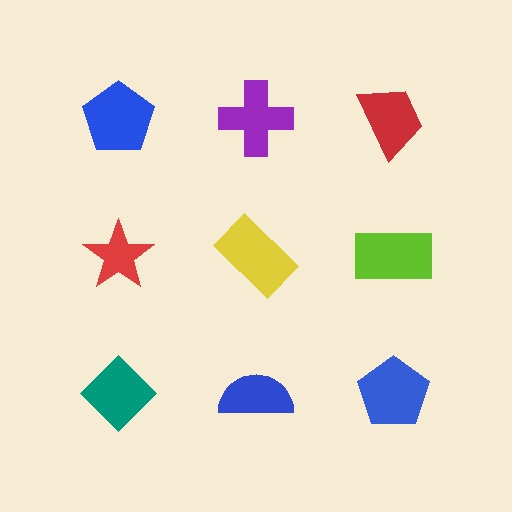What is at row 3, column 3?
A blue pentagon.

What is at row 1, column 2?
A purple cross.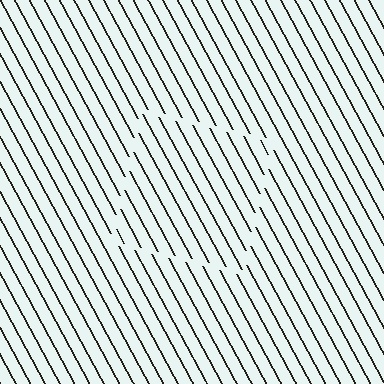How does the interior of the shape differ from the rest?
The interior of the shape contains the same grating, shifted by half a period — the contour is defined by the phase discontinuity where line-ends from the inner and outer gratings abut.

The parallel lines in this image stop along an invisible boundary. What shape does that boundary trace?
An illusory square. The interior of the shape contains the same grating, shifted by half a period — the contour is defined by the phase discontinuity where line-ends from the inner and outer gratings abut.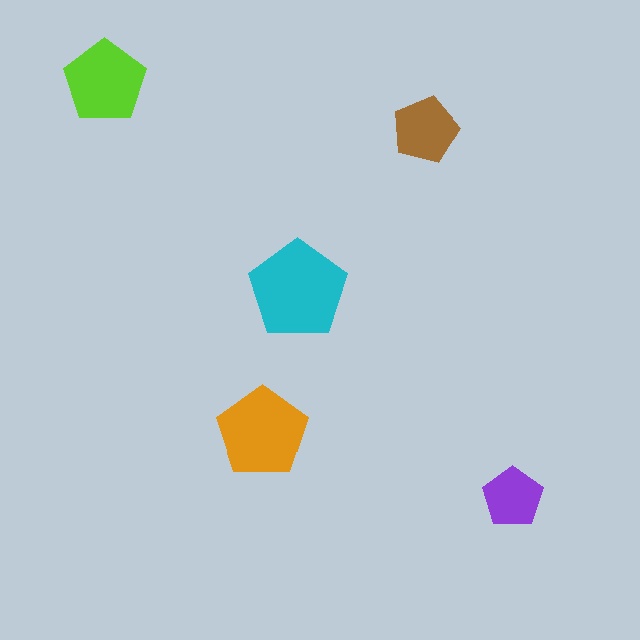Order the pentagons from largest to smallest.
the cyan one, the orange one, the lime one, the brown one, the purple one.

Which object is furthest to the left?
The lime pentagon is leftmost.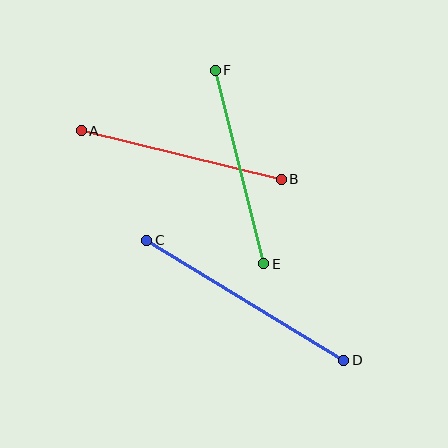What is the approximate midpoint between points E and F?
The midpoint is at approximately (239, 167) pixels.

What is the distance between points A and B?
The distance is approximately 206 pixels.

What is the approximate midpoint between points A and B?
The midpoint is at approximately (181, 155) pixels.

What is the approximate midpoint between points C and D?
The midpoint is at approximately (245, 300) pixels.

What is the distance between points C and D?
The distance is approximately 231 pixels.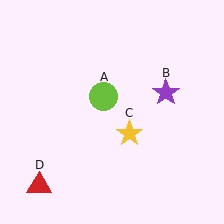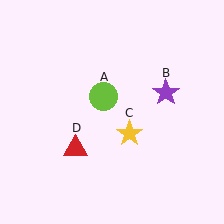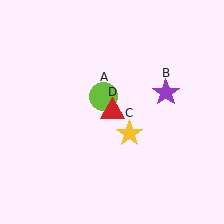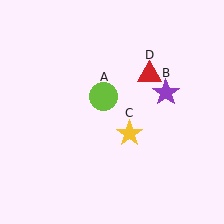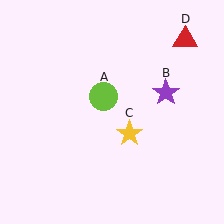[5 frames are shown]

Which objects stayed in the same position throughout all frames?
Lime circle (object A) and purple star (object B) and yellow star (object C) remained stationary.